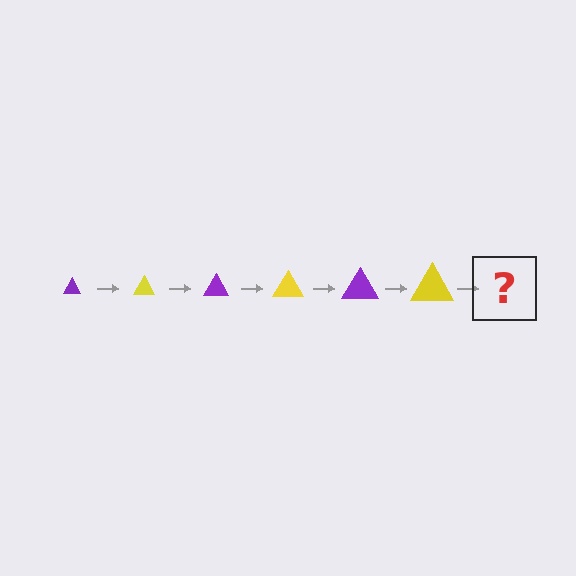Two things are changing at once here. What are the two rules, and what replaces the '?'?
The two rules are that the triangle grows larger each step and the color cycles through purple and yellow. The '?' should be a purple triangle, larger than the previous one.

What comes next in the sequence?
The next element should be a purple triangle, larger than the previous one.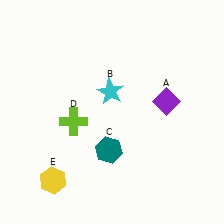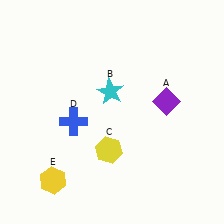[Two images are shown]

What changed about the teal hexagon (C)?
In Image 1, C is teal. In Image 2, it changed to yellow.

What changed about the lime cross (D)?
In Image 1, D is lime. In Image 2, it changed to blue.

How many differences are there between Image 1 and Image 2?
There are 2 differences between the two images.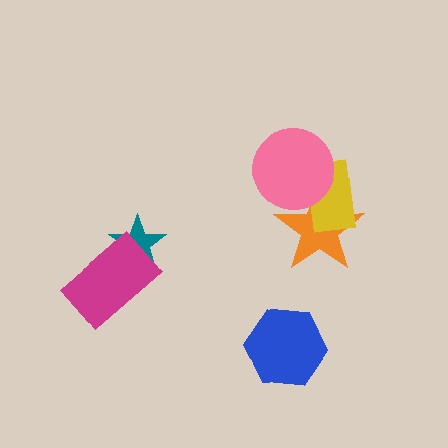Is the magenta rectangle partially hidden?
No, no other shape covers it.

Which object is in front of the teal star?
The magenta rectangle is in front of the teal star.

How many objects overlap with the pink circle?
2 objects overlap with the pink circle.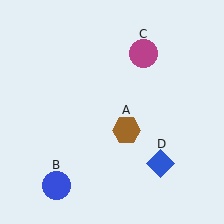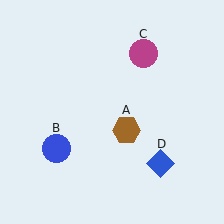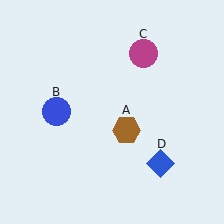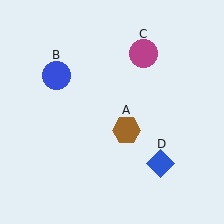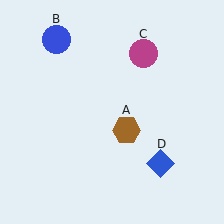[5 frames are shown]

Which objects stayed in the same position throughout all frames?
Brown hexagon (object A) and magenta circle (object C) and blue diamond (object D) remained stationary.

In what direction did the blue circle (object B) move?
The blue circle (object B) moved up.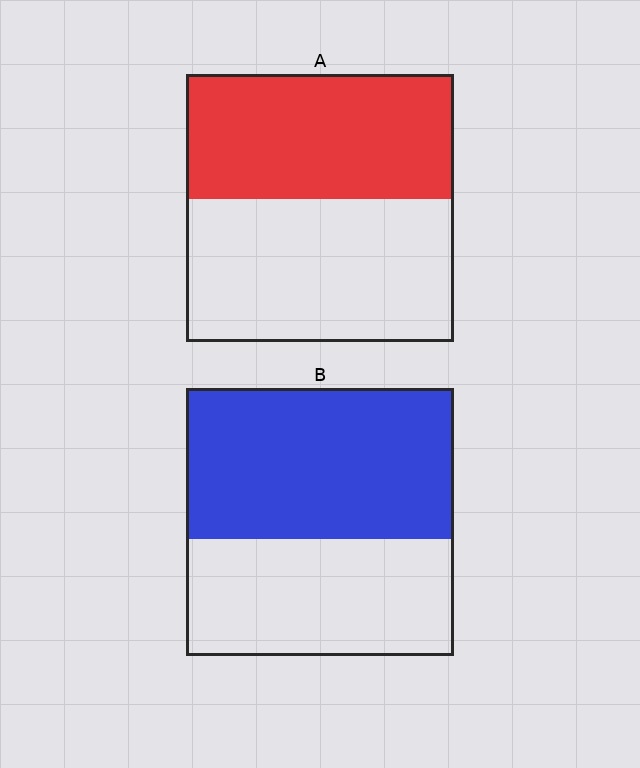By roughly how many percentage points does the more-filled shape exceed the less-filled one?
By roughly 10 percentage points (B over A).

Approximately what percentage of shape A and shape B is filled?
A is approximately 45% and B is approximately 55%.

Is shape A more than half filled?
Roughly half.